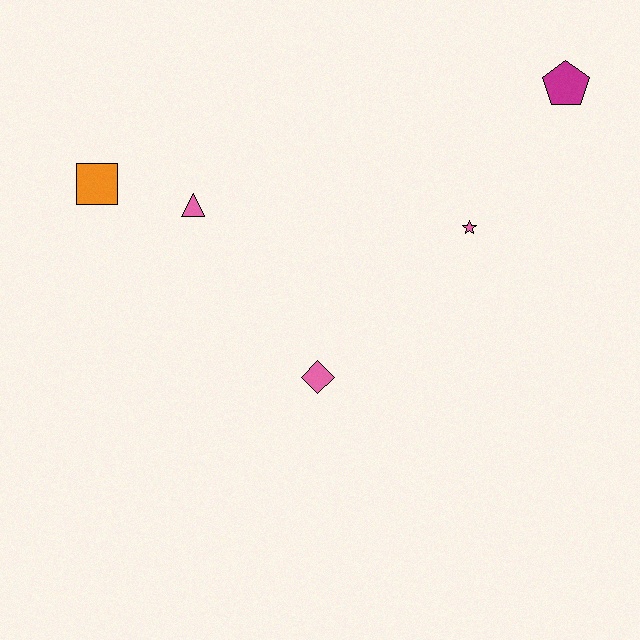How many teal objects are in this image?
There are no teal objects.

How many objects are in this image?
There are 5 objects.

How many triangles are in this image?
There is 1 triangle.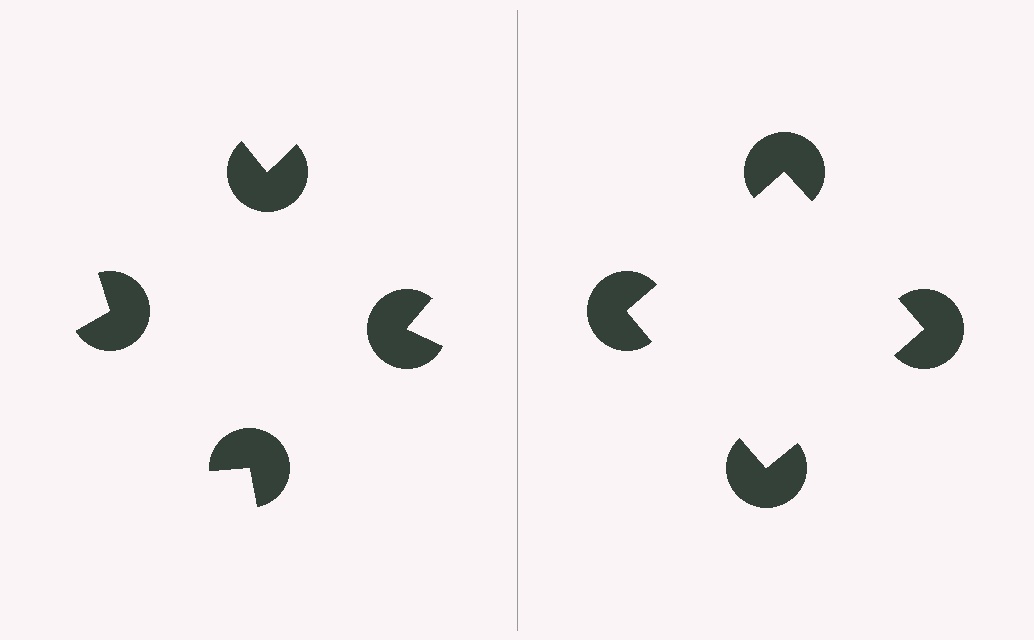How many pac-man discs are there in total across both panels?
8 — 4 on each side.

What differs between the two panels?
The pac-man discs are positioned identically on both sides; only the wedge orientations differ. On the right they align to a square; on the left they are misaligned.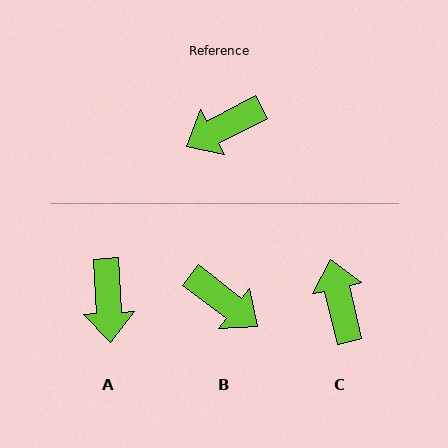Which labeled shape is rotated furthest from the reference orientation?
B, about 115 degrees away.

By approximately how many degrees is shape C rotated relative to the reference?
Approximately 105 degrees clockwise.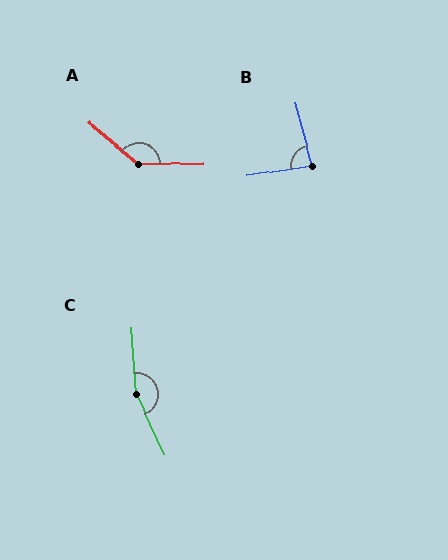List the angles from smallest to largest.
B (84°), A (140°), C (159°).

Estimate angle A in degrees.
Approximately 140 degrees.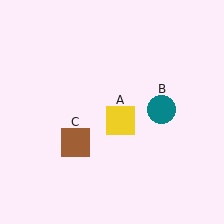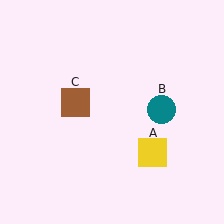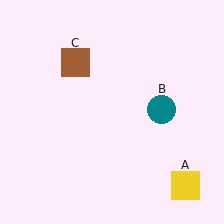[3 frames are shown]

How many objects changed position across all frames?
2 objects changed position: yellow square (object A), brown square (object C).